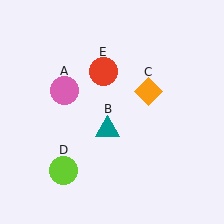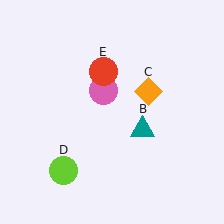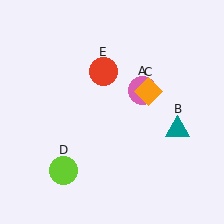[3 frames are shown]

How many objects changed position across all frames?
2 objects changed position: pink circle (object A), teal triangle (object B).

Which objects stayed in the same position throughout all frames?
Orange diamond (object C) and lime circle (object D) and red circle (object E) remained stationary.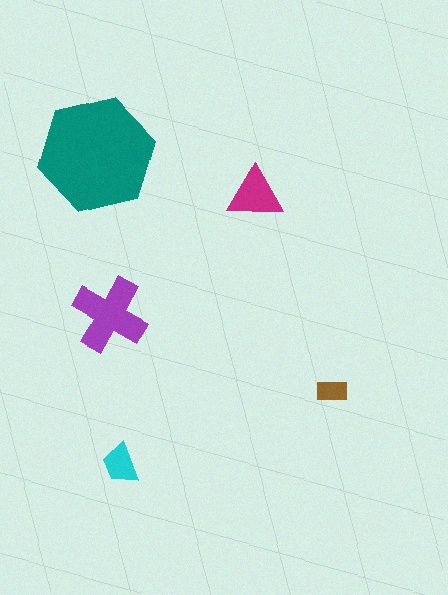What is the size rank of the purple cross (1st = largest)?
2nd.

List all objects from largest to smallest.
The teal hexagon, the purple cross, the magenta triangle, the cyan trapezoid, the brown rectangle.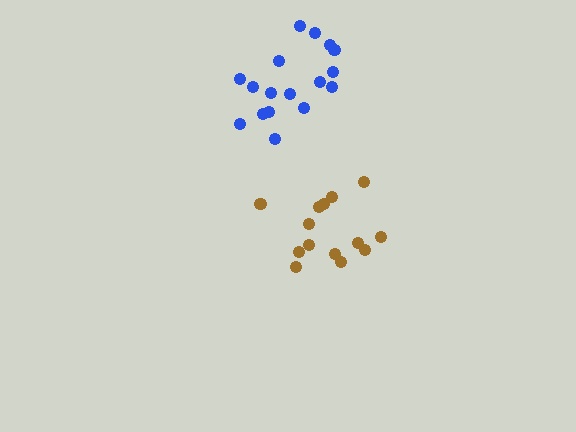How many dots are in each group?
Group 1: 14 dots, Group 2: 17 dots (31 total).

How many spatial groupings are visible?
There are 2 spatial groupings.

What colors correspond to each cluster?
The clusters are colored: brown, blue.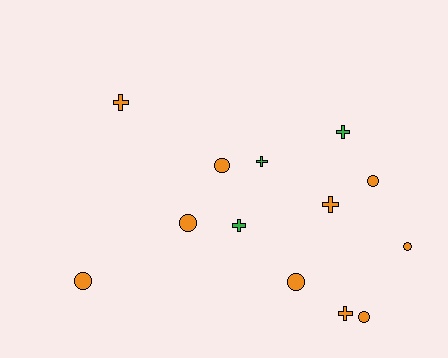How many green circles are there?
There are no green circles.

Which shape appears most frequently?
Circle, with 7 objects.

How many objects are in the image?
There are 13 objects.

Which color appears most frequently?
Orange, with 10 objects.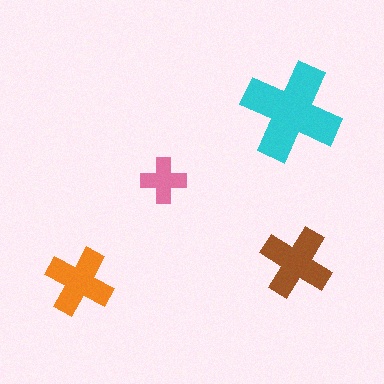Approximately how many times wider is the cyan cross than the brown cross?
About 1.5 times wider.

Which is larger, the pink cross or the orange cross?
The orange one.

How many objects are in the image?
There are 4 objects in the image.